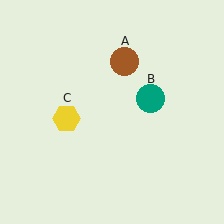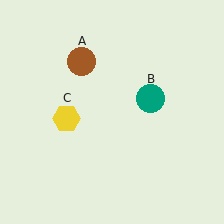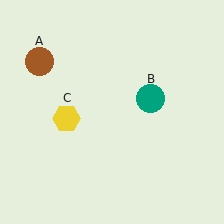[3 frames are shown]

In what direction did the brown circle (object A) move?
The brown circle (object A) moved left.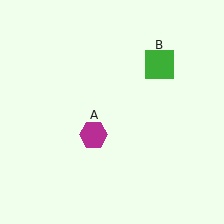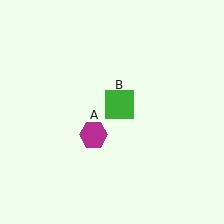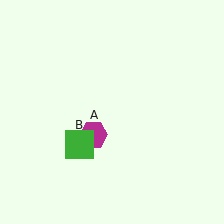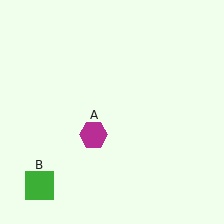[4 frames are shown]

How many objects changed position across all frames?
1 object changed position: green square (object B).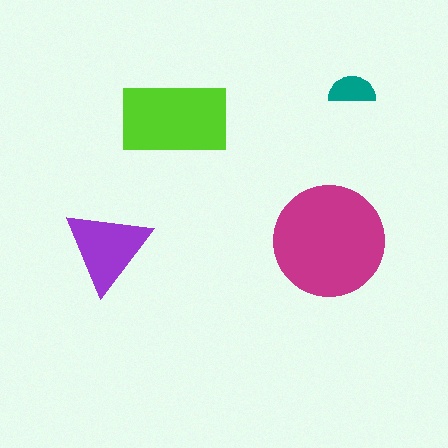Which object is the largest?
The magenta circle.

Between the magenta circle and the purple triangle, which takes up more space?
The magenta circle.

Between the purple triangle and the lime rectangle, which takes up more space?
The lime rectangle.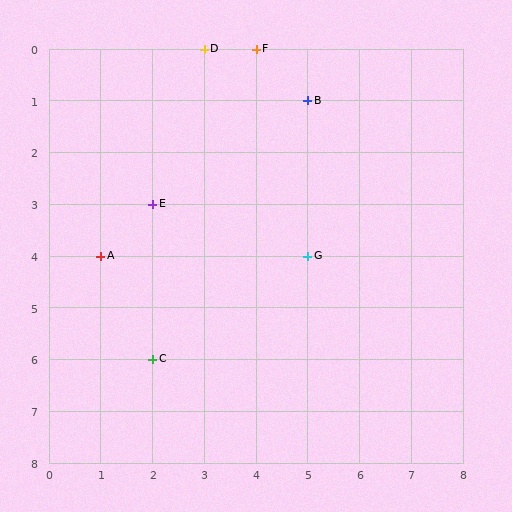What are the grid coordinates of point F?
Point F is at grid coordinates (4, 0).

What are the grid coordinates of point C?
Point C is at grid coordinates (2, 6).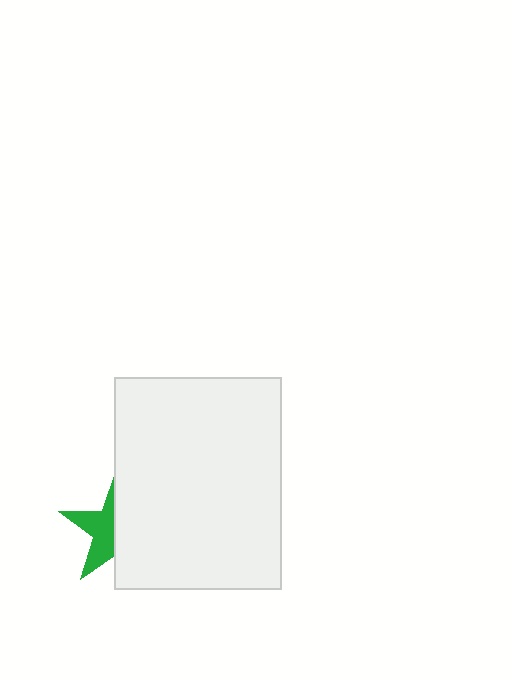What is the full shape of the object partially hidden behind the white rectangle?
The partially hidden object is a green star.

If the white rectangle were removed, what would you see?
You would see the complete green star.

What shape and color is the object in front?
The object in front is a white rectangle.